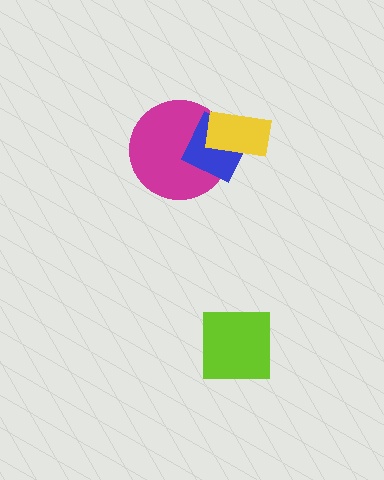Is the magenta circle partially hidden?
Yes, it is partially covered by another shape.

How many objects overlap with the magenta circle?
2 objects overlap with the magenta circle.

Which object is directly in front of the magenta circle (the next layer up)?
The blue diamond is directly in front of the magenta circle.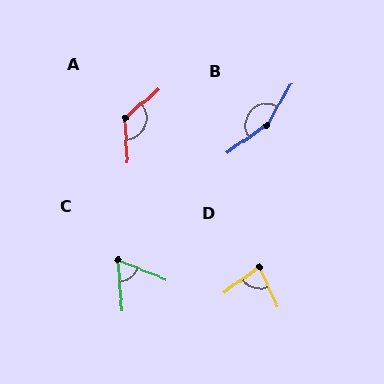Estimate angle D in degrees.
Approximately 77 degrees.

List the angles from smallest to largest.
C (62°), D (77°), A (127°), B (156°).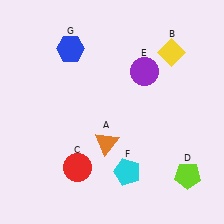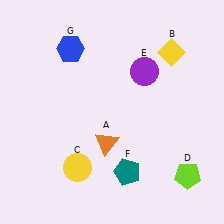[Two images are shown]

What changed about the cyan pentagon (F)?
In Image 1, F is cyan. In Image 2, it changed to teal.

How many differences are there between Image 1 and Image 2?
There are 2 differences between the two images.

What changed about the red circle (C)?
In Image 1, C is red. In Image 2, it changed to yellow.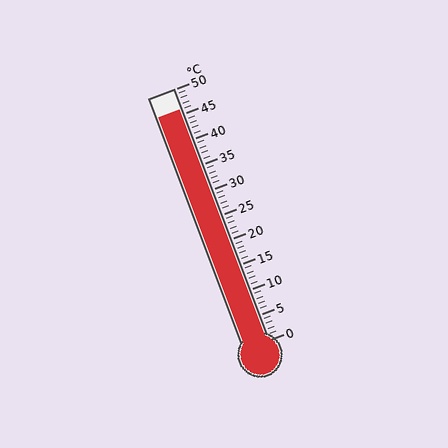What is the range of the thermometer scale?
The thermometer scale ranges from 0°C to 50°C.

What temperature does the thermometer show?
The thermometer shows approximately 46°C.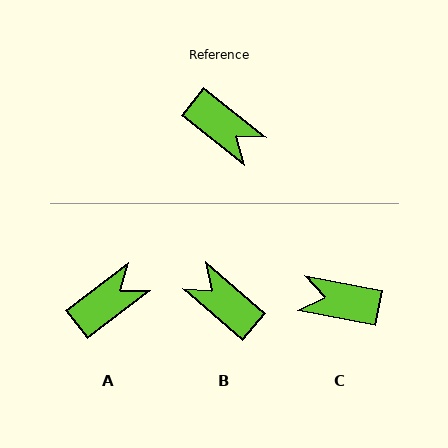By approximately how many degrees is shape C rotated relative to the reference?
Approximately 152 degrees clockwise.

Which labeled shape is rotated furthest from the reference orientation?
B, about 178 degrees away.